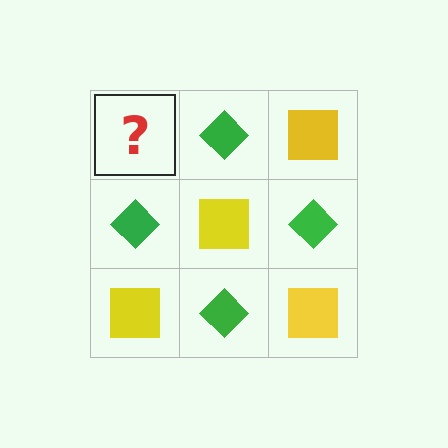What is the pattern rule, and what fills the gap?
The rule is that it alternates yellow square and green diamond in a checkerboard pattern. The gap should be filled with a yellow square.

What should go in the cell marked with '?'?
The missing cell should contain a yellow square.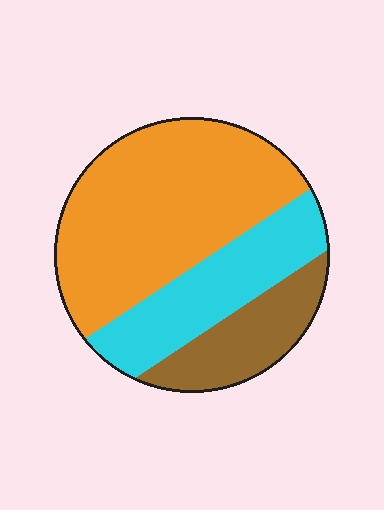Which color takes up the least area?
Brown, at roughly 20%.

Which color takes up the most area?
Orange, at roughly 55%.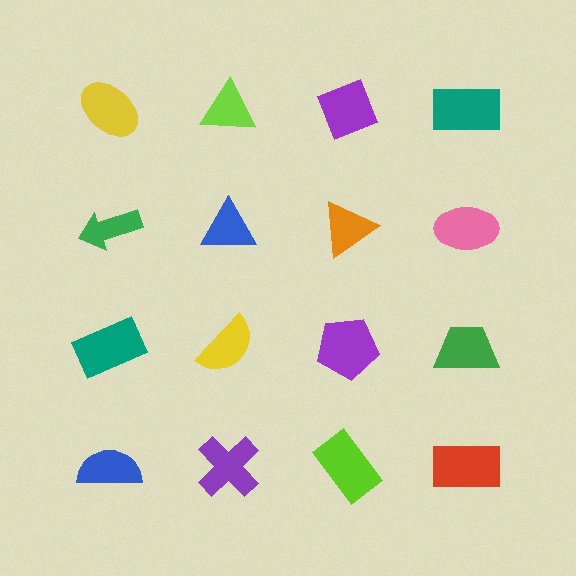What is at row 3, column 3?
A purple pentagon.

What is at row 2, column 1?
A green arrow.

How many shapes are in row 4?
4 shapes.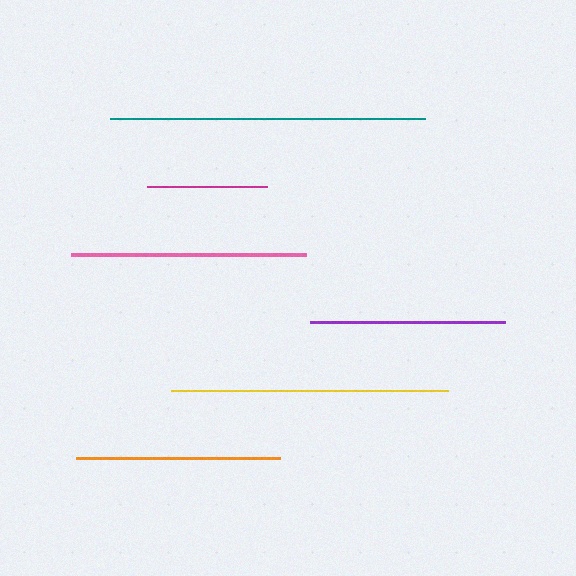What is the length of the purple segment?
The purple segment is approximately 195 pixels long.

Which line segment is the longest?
The teal line is the longest at approximately 315 pixels.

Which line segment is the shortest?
The magenta line is the shortest at approximately 120 pixels.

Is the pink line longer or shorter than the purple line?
The pink line is longer than the purple line.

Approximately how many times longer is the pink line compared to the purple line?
The pink line is approximately 1.2 times the length of the purple line.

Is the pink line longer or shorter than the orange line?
The pink line is longer than the orange line.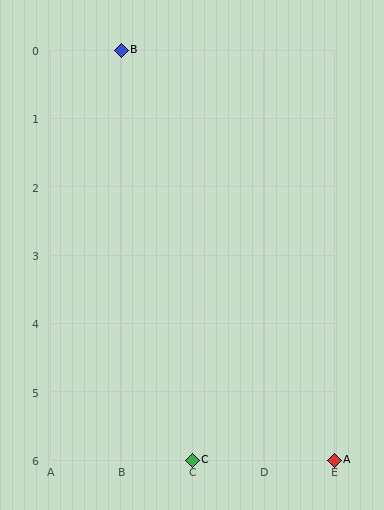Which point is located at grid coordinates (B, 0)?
Point B is at (B, 0).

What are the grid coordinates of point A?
Point A is at grid coordinates (E, 6).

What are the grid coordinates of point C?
Point C is at grid coordinates (C, 6).